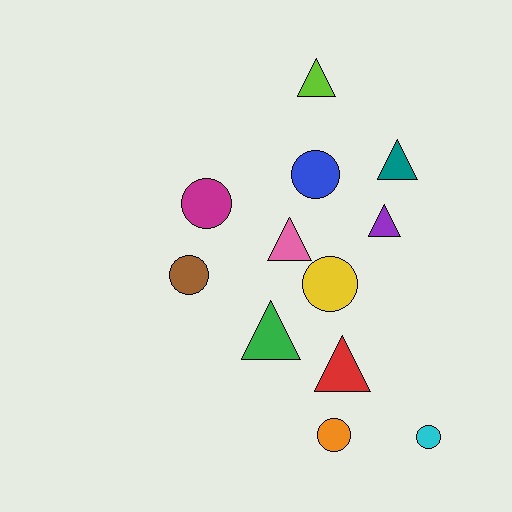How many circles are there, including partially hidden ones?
There are 6 circles.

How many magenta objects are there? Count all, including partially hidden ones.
There is 1 magenta object.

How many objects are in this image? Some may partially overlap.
There are 12 objects.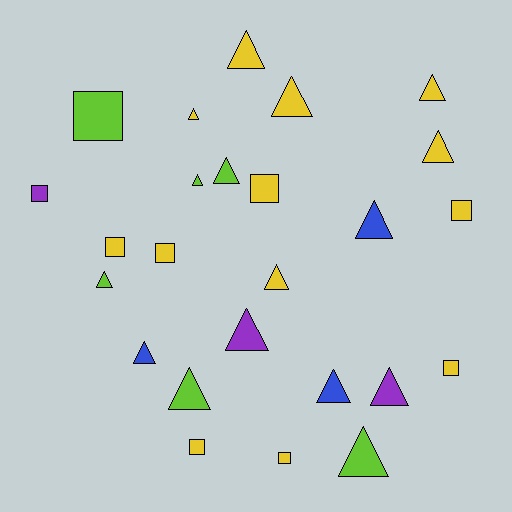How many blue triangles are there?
There are 3 blue triangles.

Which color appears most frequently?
Yellow, with 13 objects.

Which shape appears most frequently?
Triangle, with 16 objects.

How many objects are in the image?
There are 25 objects.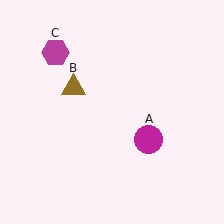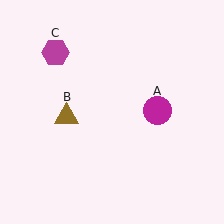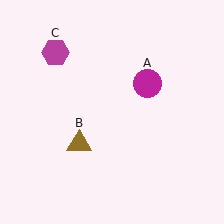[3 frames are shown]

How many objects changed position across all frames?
2 objects changed position: magenta circle (object A), brown triangle (object B).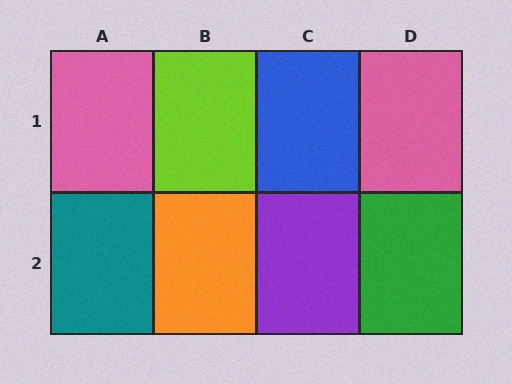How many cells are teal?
1 cell is teal.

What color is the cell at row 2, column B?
Orange.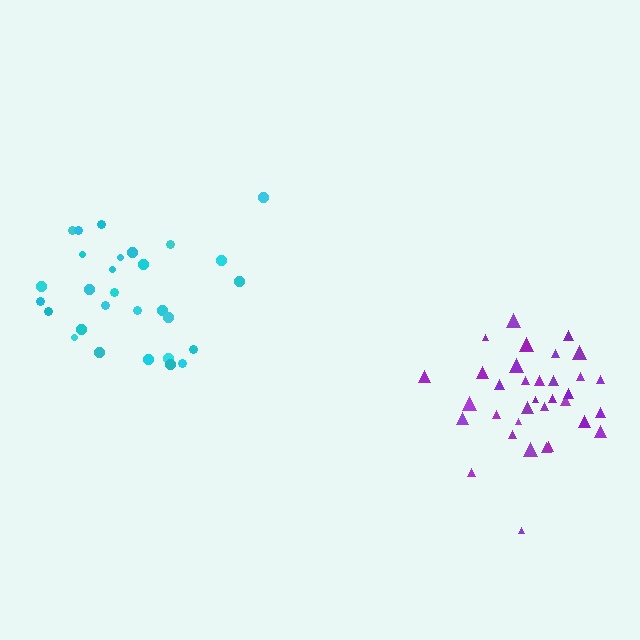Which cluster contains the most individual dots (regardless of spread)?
Purple (35).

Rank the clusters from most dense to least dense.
purple, cyan.